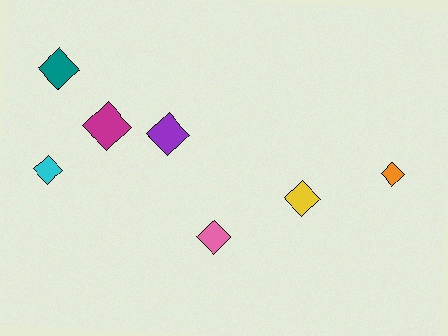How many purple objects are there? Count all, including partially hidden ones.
There is 1 purple object.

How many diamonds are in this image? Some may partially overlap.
There are 7 diamonds.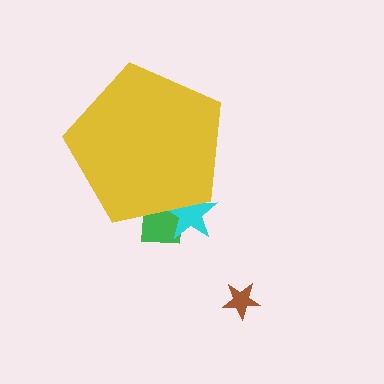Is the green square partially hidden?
Yes, the green square is partially hidden behind the yellow pentagon.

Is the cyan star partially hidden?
Yes, the cyan star is partially hidden behind the yellow pentagon.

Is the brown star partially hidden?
No, the brown star is fully visible.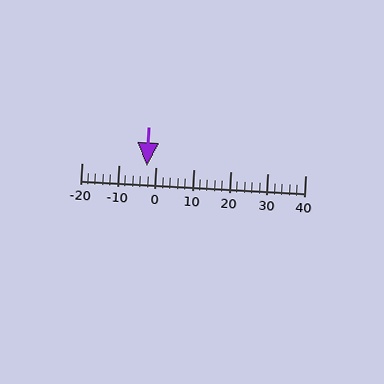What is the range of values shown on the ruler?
The ruler shows values from -20 to 40.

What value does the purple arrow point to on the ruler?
The purple arrow points to approximately -2.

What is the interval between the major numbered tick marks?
The major tick marks are spaced 10 units apart.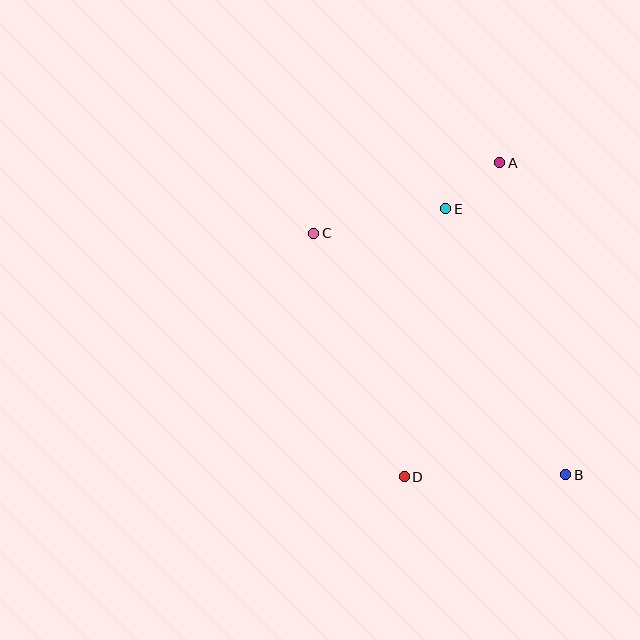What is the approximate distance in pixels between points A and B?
The distance between A and B is approximately 319 pixels.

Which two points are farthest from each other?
Points B and C are farthest from each other.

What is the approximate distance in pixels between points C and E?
The distance between C and E is approximately 134 pixels.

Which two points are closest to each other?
Points A and E are closest to each other.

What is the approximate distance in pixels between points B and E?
The distance between B and E is approximately 292 pixels.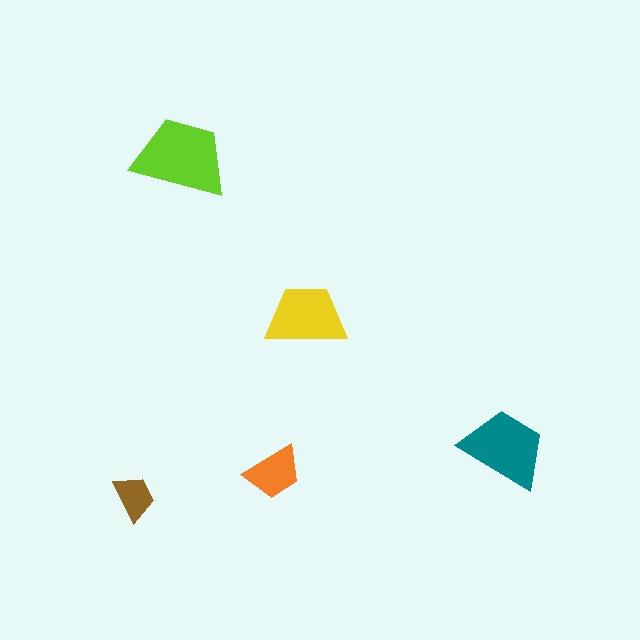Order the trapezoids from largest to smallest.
the lime one, the teal one, the yellow one, the orange one, the brown one.